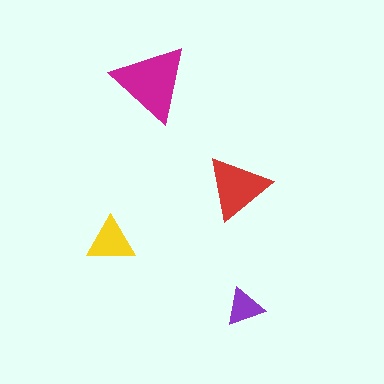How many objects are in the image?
There are 4 objects in the image.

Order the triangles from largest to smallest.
the magenta one, the red one, the yellow one, the purple one.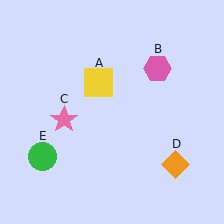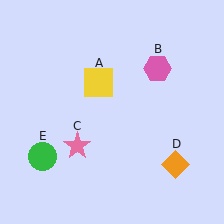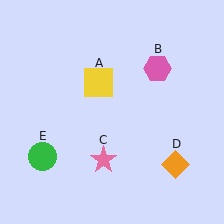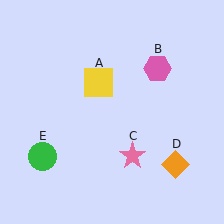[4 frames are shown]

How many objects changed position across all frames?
1 object changed position: pink star (object C).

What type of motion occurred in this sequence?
The pink star (object C) rotated counterclockwise around the center of the scene.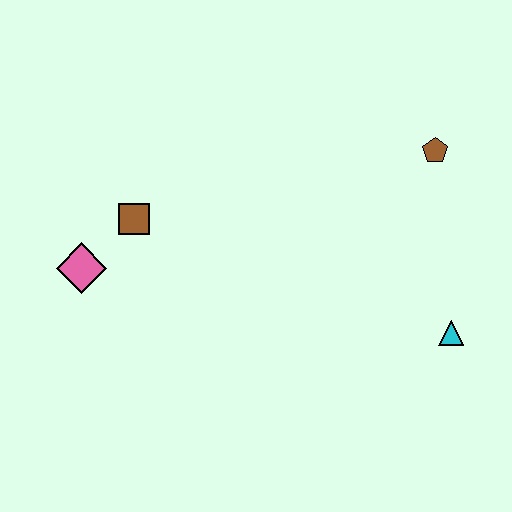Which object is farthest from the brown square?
The cyan triangle is farthest from the brown square.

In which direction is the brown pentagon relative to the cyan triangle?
The brown pentagon is above the cyan triangle.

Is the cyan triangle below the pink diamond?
Yes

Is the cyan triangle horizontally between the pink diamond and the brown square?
No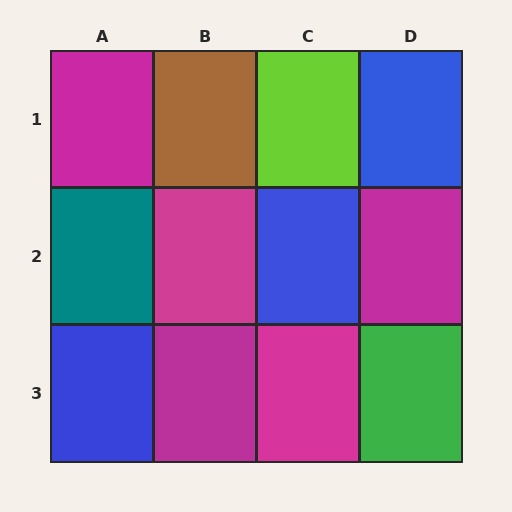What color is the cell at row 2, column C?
Blue.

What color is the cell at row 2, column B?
Magenta.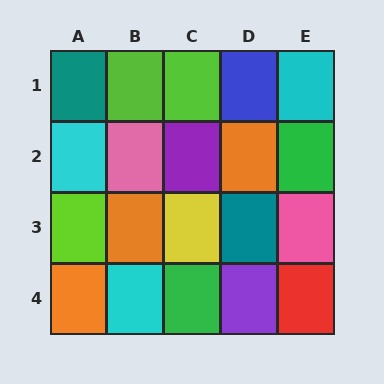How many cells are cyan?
3 cells are cyan.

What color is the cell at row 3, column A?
Lime.